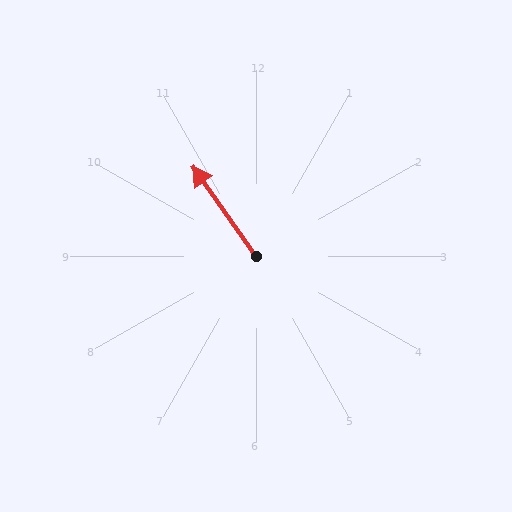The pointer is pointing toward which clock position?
Roughly 11 o'clock.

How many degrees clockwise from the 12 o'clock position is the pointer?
Approximately 325 degrees.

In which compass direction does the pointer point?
Northwest.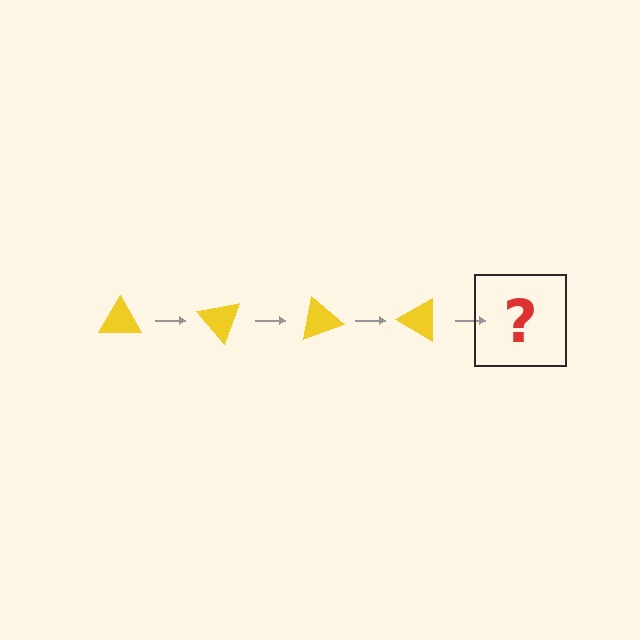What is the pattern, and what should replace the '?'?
The pattern is that the triangle rotates 50 degrees each step. The '?' should be a yellow triangle rotated 200 degrees.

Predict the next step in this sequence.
The next step is a yellow triangle rotated 200 degrees.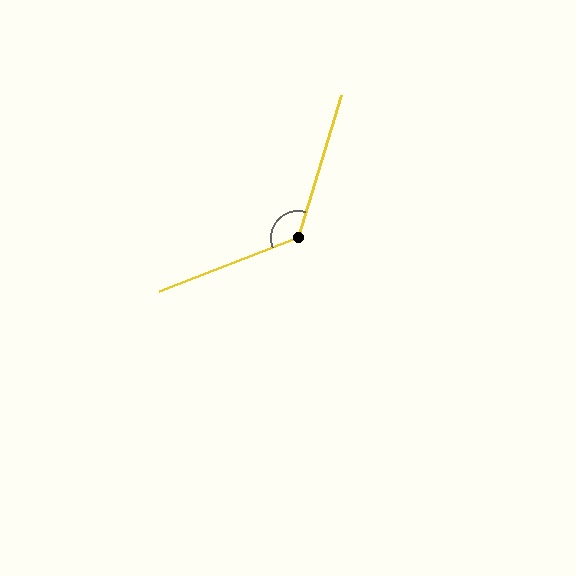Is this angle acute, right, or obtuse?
It is obtuse.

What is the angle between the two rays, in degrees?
Approximately 128 degrees.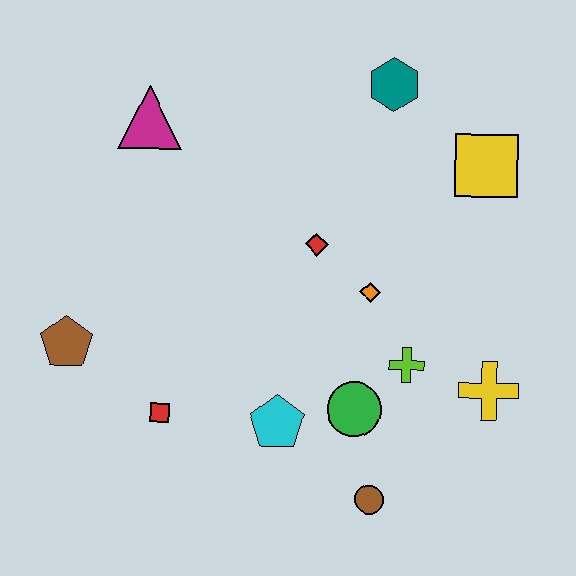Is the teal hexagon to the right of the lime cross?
No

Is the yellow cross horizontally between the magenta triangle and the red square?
No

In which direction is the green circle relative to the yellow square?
The green circle is below the yellow square.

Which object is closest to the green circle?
The lime cross is closest to the green circle.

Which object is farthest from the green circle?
The magenta triangle is farthest from the green circle.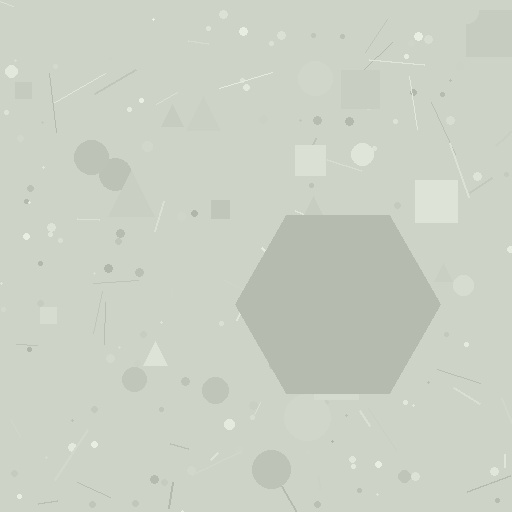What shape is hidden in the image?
A hexagon is hidden in the image.